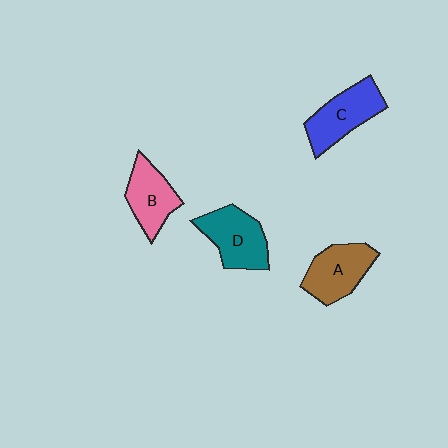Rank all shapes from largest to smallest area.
From largest to smallest: D (teal), C (blue), A (brown), B (pink).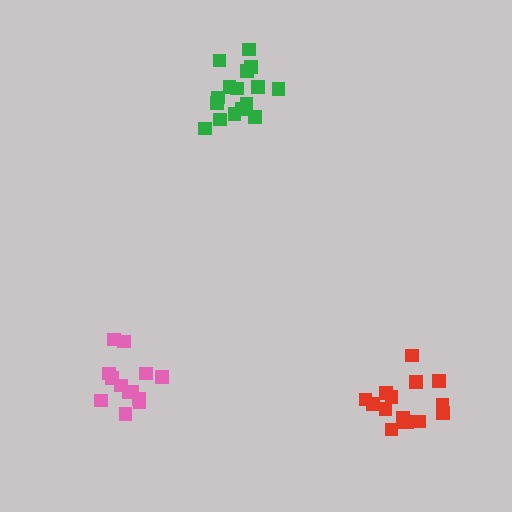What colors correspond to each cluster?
The clusters are colored: red, pink, green.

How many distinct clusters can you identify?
There are 3 distinct clusters.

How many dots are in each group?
Group 1: 15 dots, Group 2: 13 dots, Group 3: 16 dots (44 total).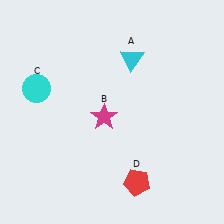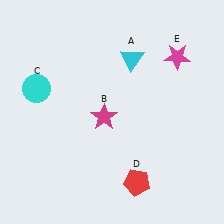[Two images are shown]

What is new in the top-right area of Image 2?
A magenta star (E) was added in the top-right area of Image 2.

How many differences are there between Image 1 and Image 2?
There is 1 difference between the two images.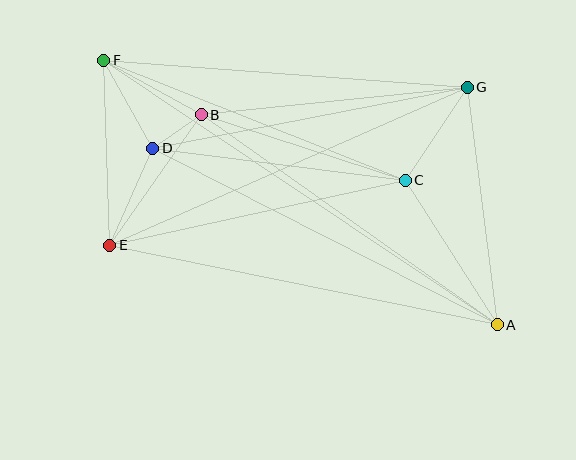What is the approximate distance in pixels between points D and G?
The distance between D and G is approximately 320 pixels.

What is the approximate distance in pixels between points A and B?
The distance between A and B is approximately 363 pixels.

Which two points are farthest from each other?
Points A and F are farthest from each other.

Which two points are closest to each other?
Points B and D are closest to each other.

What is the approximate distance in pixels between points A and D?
The distance between A and D is approximately 387 pixels.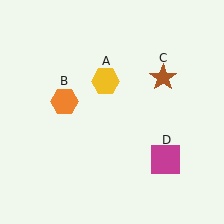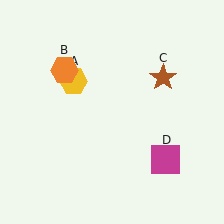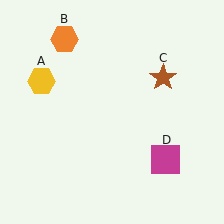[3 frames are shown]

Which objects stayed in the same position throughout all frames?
Brown star (object C) and magenta square (object D) remained stationary.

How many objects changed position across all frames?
2 objects changed position: yellow hexagon (object A), orange hexagon (object B).